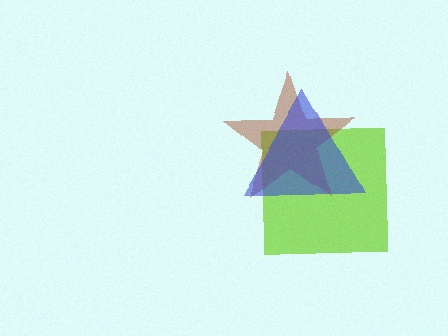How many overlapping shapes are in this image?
There are 3 overlapping shapes in the image.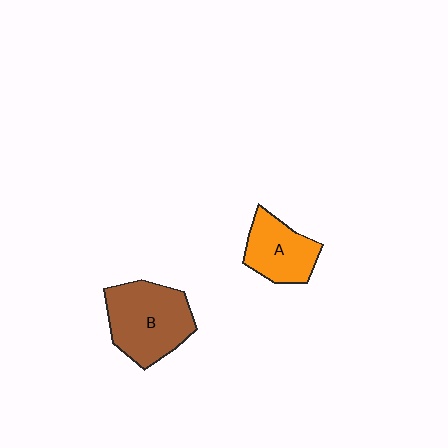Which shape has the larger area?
Shape B (brown).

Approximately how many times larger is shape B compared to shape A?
Approximately 1.5 times.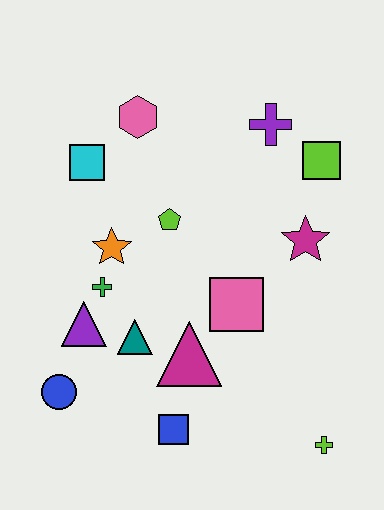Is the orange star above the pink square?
Yes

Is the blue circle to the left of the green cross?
Yes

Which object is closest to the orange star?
The green cross is closest to the orange star.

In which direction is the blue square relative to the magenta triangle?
The blue square is below the magenta triangle.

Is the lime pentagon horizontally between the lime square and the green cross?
Yes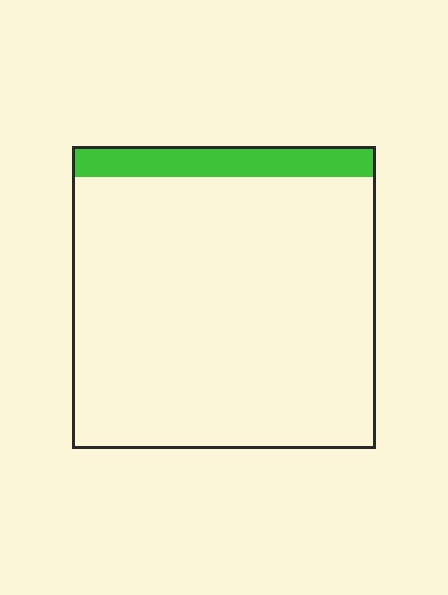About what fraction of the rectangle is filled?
About one tenth (1/10).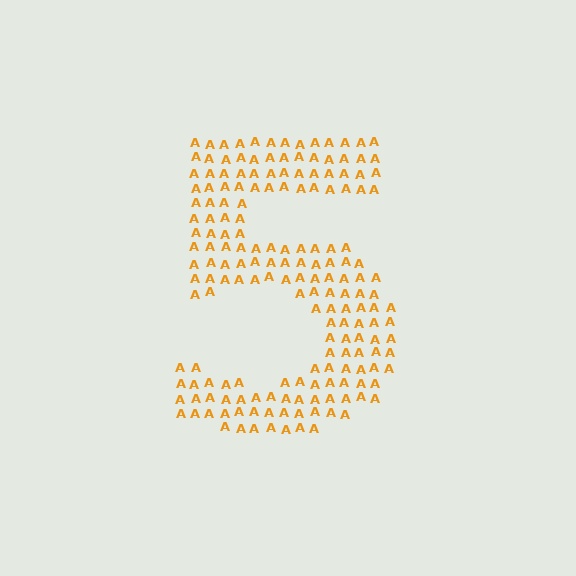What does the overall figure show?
The overall figure shows the digit 5.